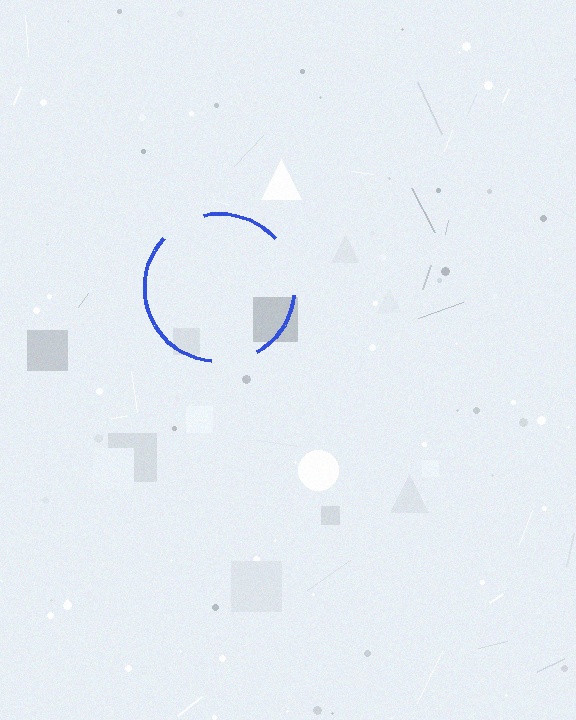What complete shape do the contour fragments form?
The contour fragments form a circle.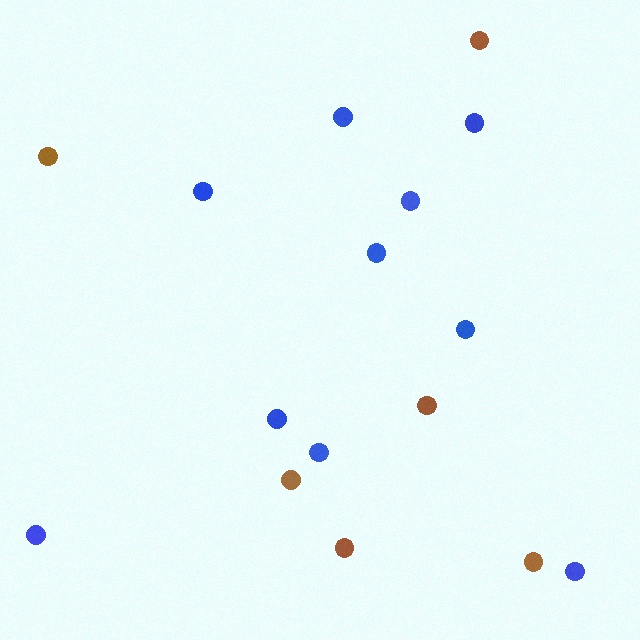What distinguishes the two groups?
There are 2 groups: one group of brown circles (6) and one group of blue circles (10).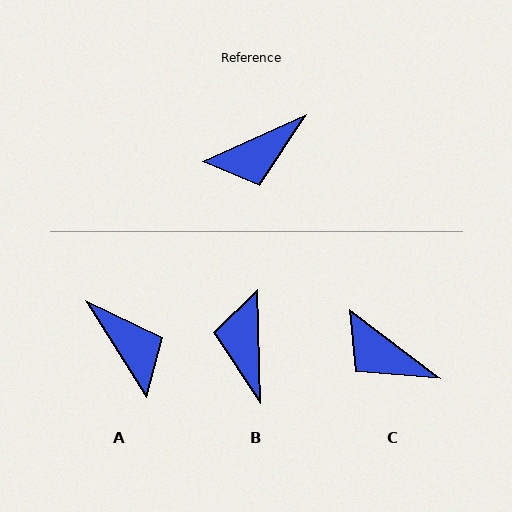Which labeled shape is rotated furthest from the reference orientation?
B, about 113 degrees away.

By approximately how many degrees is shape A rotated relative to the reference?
Approximately 98 degrees counter-clockwise.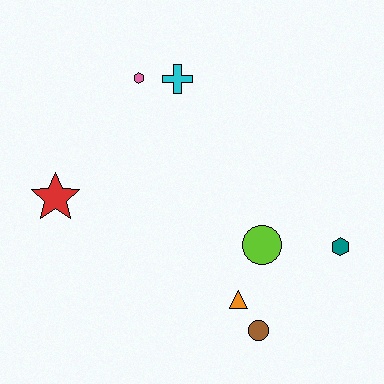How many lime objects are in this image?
There is 1 lime object.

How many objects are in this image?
There are 7 objects.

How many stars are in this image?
There is 1 star.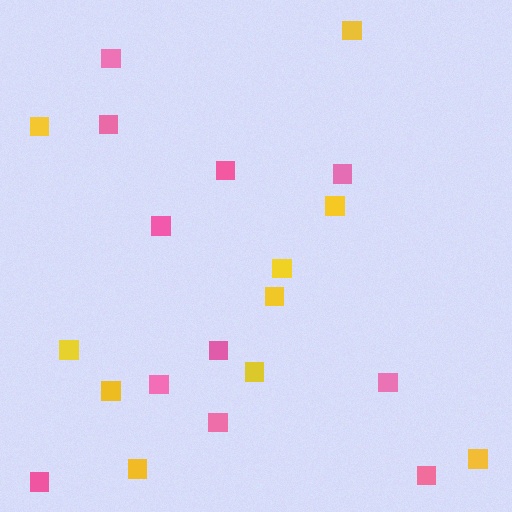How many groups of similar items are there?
There are 2 groups: one group of yellow squares (10) and one group of pink squares (11).